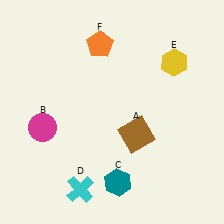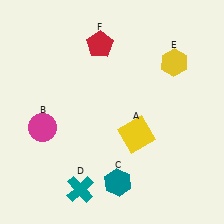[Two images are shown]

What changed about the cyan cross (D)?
In Image 1, D is cyan. In Image 2, it changed to teal.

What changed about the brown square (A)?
In Image 1, A is brown. In Image 2, it changed to yellow.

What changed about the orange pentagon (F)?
In Image 1, F is orange. In Image 2, it changed to red.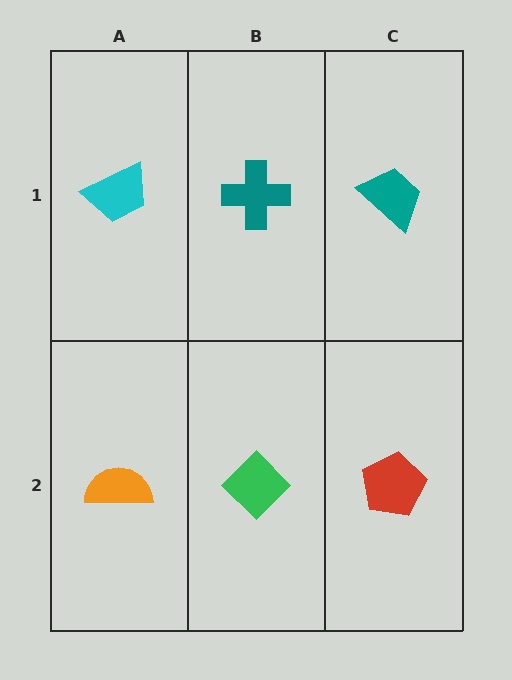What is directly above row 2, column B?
A teal cross.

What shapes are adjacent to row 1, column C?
A red pentagon (row 2, column C), a teal cross (row 1, column B).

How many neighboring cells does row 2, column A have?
2.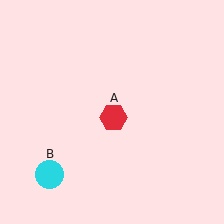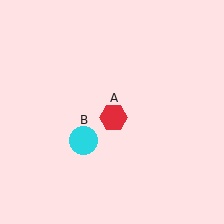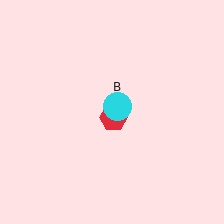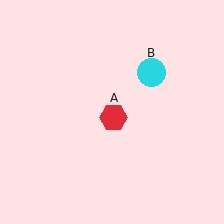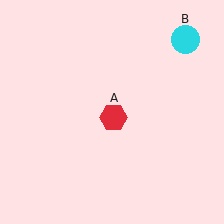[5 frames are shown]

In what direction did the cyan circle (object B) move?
The cyan circle (object B) moved up and to the right.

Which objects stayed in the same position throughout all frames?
Red hexagon (object A) remained stationary.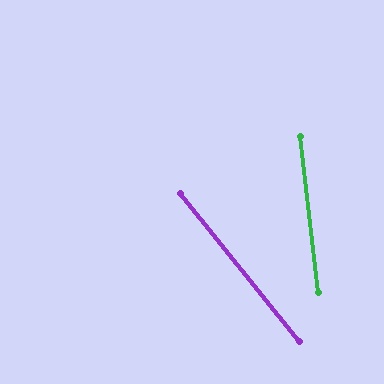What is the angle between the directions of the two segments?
Approximately 32 degrees.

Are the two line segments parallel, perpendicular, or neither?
Neither parallel nor perpendicular — they differ by about 32°.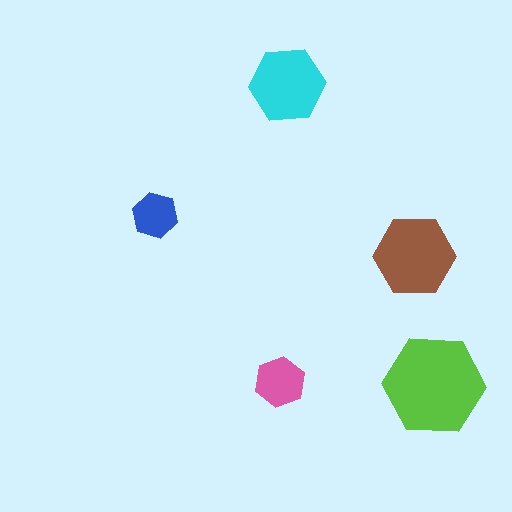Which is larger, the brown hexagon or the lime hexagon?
The lime one.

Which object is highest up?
The cyan hexagon is topmost.